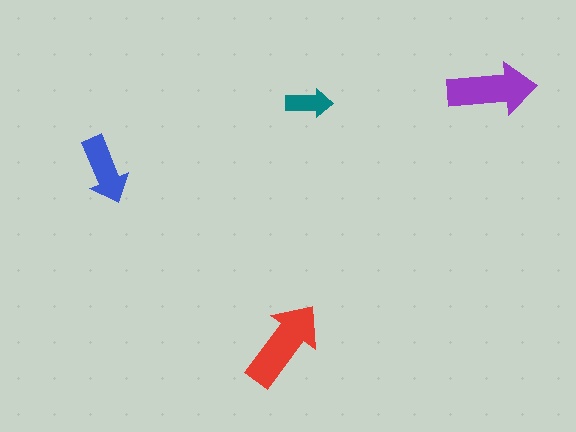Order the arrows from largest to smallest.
the red one, the purple one, the blue one, the teal one.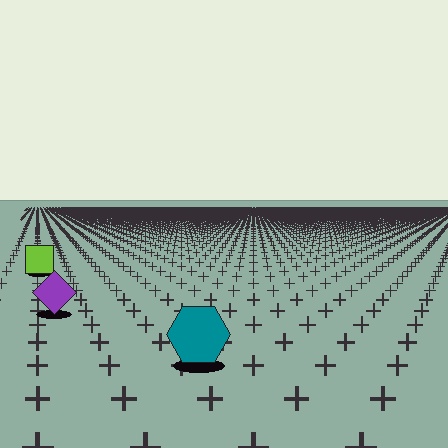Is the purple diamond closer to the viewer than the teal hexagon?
No. The teal hexagon is closer — you can tell from the texture gradient: the ground texture is coarser near it.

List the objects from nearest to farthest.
From nearest to farthest: the teal hexagon, the purple diamond, the lime square.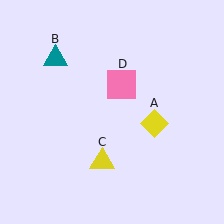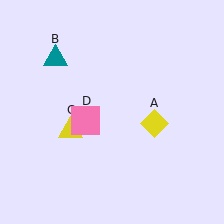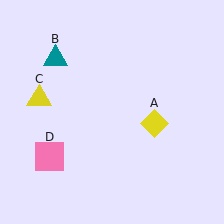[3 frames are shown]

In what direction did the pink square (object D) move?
The pink square (object D) moved down and to the left.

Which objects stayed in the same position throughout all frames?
Yellow diamond (object A) and teal triangle (object B) remained stationary.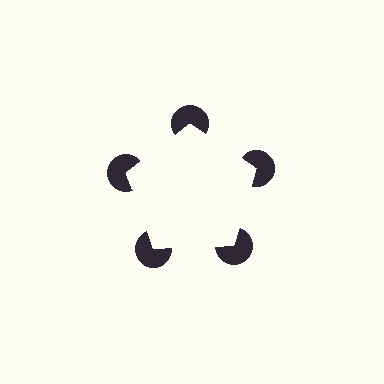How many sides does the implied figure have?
5 sides.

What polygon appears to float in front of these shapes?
An illusory pentagon — its edges are inferred from the aligned wedge cuts in the pac-man discs, not physically drawn.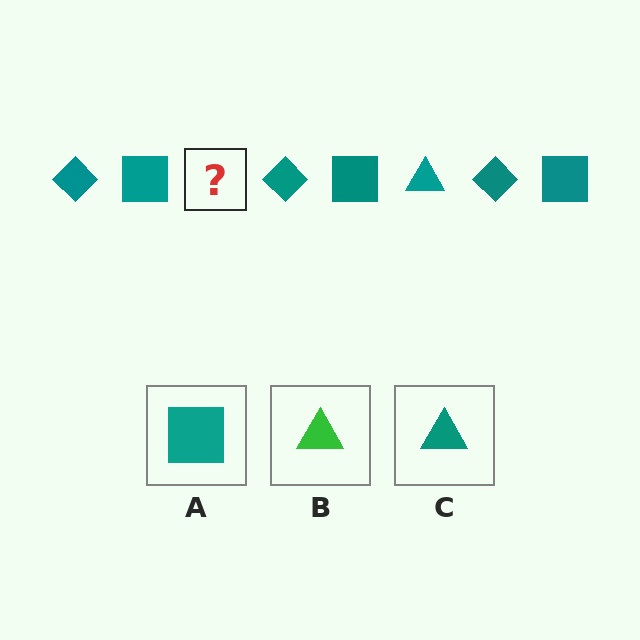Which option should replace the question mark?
Option C.